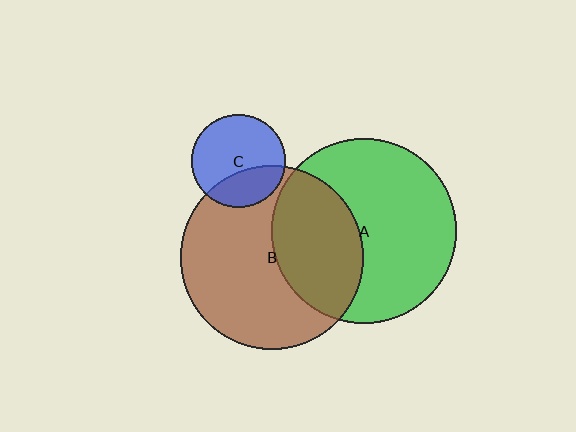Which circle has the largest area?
Circle A (green).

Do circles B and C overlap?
Yes.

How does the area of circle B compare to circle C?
Approximately 3.8 times.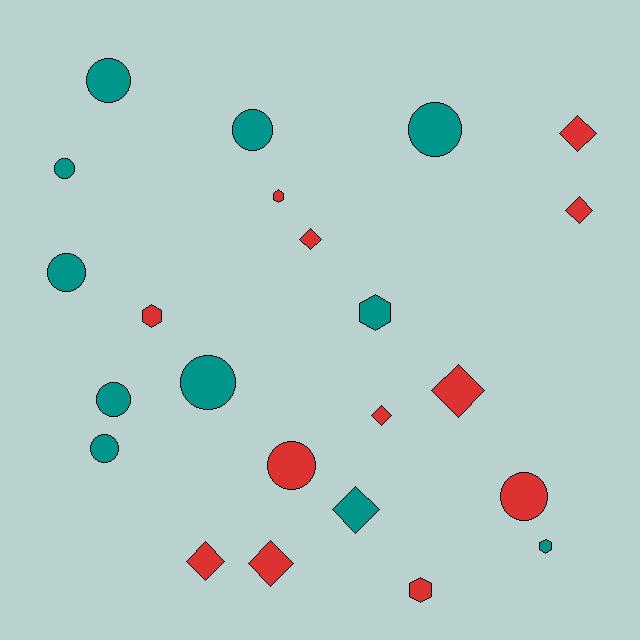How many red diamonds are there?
There are 7 red diamonds.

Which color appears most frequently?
Red, with 12 objects.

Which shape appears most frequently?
Circle, with 10 objects.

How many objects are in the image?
There are 23 objects.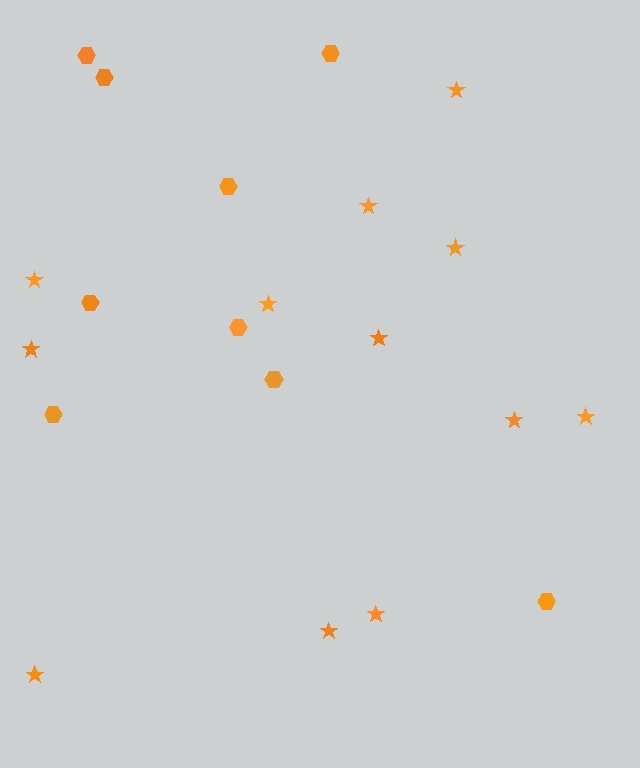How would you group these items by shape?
There are 2 groups: one group of hexagons (9) and one group of stars (12).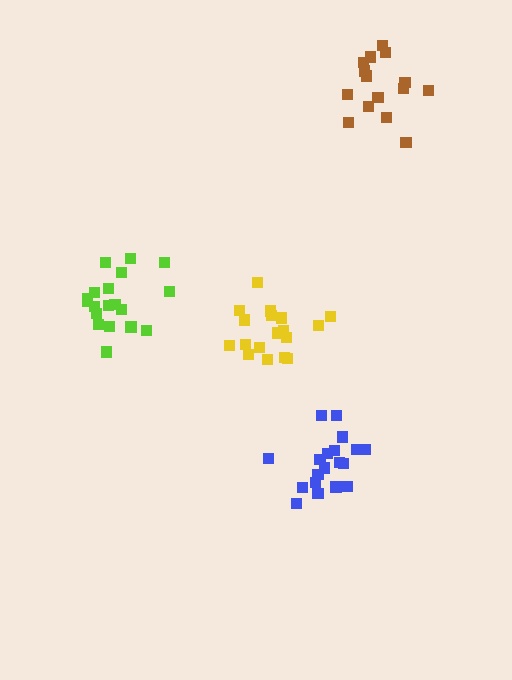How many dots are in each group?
Group 1: 15 dots, Group 2: 19 dots, Group 3: 19 dots, Group 4: 18 dots (71 total).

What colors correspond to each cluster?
The clusters are colored: brown, lime, blue, yellow.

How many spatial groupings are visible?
There are 4 spatial groupings.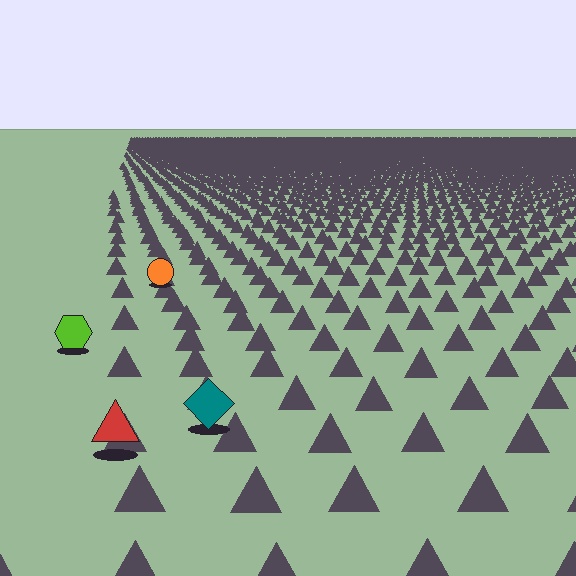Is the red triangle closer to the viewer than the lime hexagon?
Yes. The red triangle is closer — you can tell from the texture gradient: the ground texture is coarser near it.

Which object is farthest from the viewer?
The orange circle is farthest from the viewer. It appears smaller and the ground texture around it is denser.